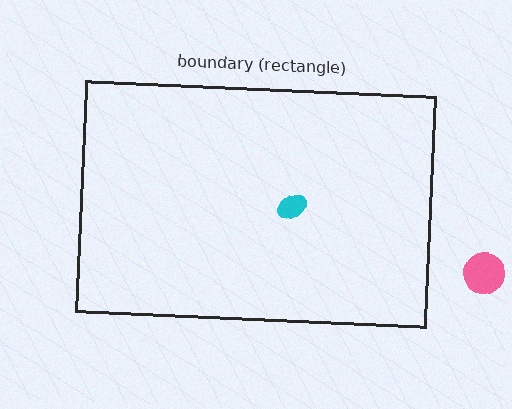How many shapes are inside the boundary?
1 inside, 1 outside.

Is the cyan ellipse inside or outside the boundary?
Inside.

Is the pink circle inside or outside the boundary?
Outside.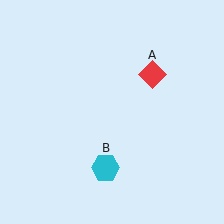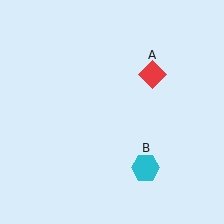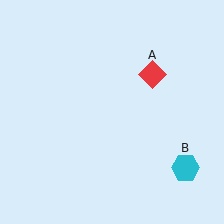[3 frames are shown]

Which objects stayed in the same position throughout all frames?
Red diamond (object A) remained stationary.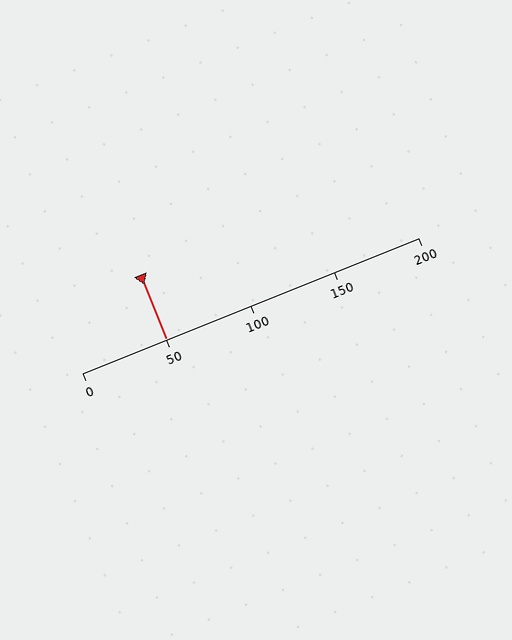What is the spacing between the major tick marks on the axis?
The major ticks are spaced 50 apart.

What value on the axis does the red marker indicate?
The marker indicates approximately 50.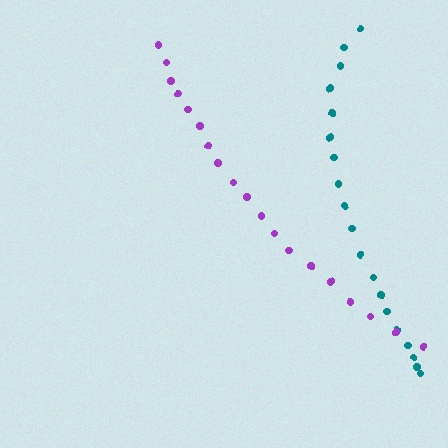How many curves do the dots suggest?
There are 2 distinct paths.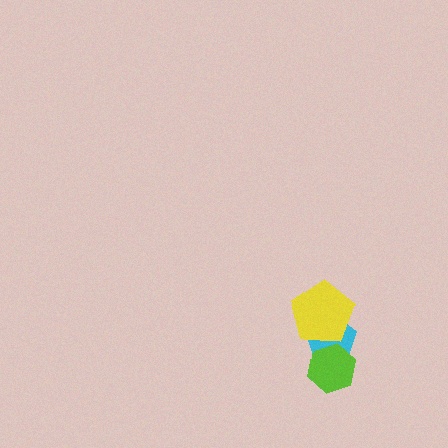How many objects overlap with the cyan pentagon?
2 objects overlap with the cyan pentagon.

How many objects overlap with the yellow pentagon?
1 object overlaps with the yellow pentagon.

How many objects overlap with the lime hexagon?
1 object overlaps with the lime hexagon.